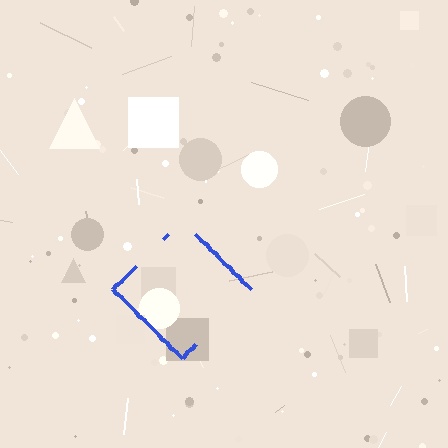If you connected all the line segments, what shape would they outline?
They would outline a diamond.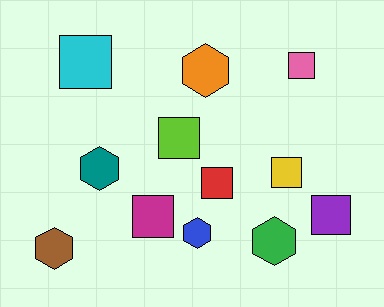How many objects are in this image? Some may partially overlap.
There are 12 objects.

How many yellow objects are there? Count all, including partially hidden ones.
There is 1 yellow object.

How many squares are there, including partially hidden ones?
There are 7 squares.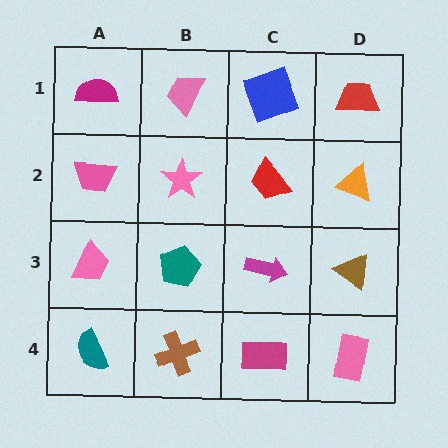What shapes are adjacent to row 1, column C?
A red trapezoid (row 2, column C), a pink trapezoid (row 1, column B), a red trapezoid (row 1, column D).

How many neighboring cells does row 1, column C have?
3.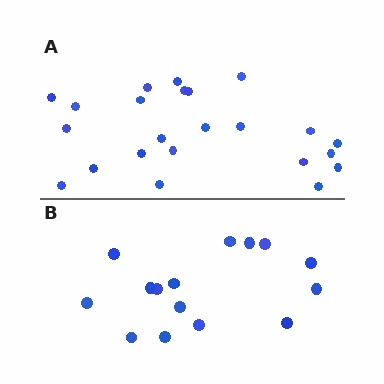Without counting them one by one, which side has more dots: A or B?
Region A (the top region) has more dots.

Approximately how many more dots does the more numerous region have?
Region A has roughly 8 or so more dots than region B.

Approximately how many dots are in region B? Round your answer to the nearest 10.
About 20 dots. (The exact count is 15, which rounds to 20.)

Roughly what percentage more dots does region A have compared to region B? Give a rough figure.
About 55% more.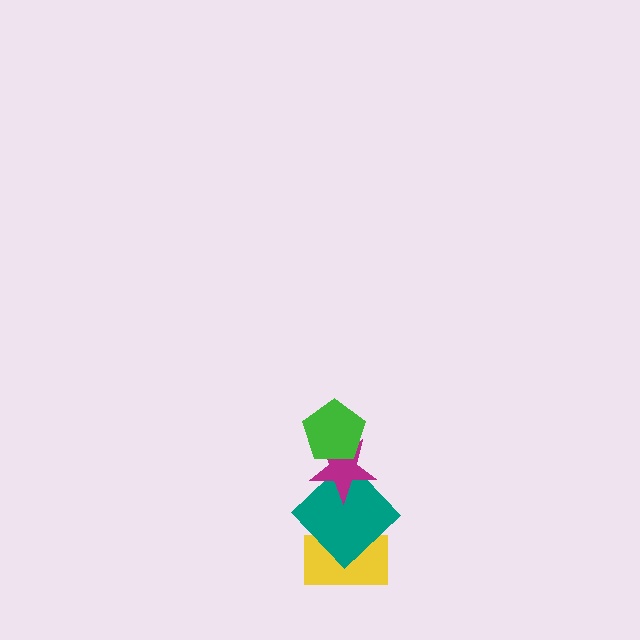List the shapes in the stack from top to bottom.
From top to bottom: the green pentagon, the magenta star, the teal diamond, the yellow rectangle.